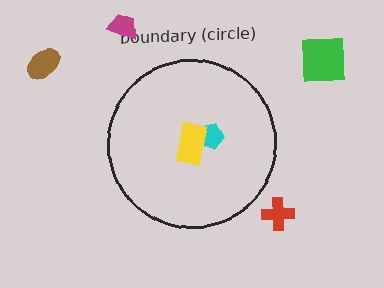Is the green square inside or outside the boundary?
Outside.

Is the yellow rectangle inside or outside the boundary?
Inside.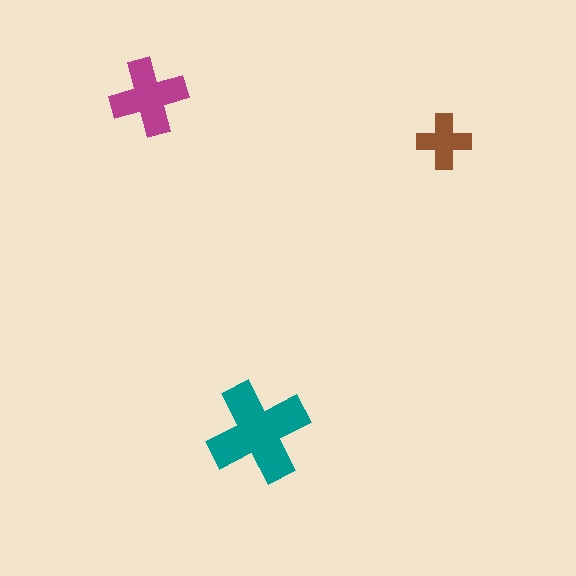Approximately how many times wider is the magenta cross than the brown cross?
About 1.5 times wider.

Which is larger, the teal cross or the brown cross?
The teal one.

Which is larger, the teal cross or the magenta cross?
The teal one.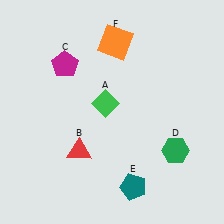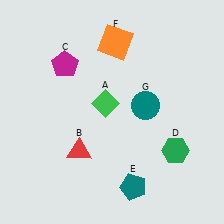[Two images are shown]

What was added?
A teal circle (G) was added in Image 2.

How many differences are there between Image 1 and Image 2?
There is 1 difference between the two images.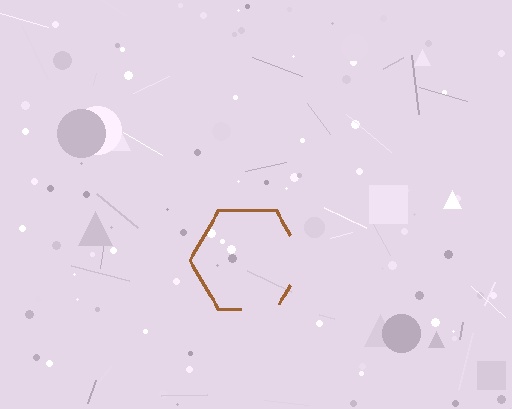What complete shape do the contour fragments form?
The contour fragments form a hexagon.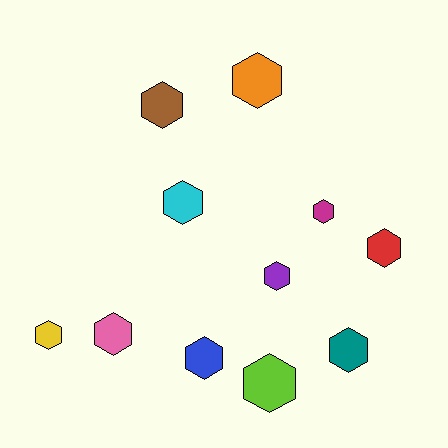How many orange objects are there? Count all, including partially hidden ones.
There is 1 orange object.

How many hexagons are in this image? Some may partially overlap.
There are 11 hexagons.